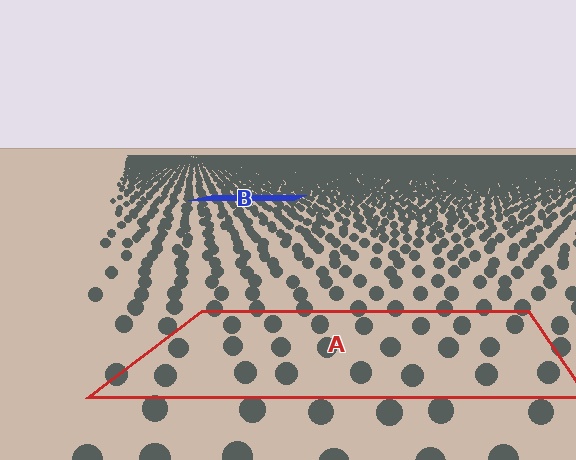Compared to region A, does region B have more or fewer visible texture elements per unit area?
Region B has more texture elements per unit area — they are packed more densely because it is farther away.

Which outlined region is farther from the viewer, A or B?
Region B is farther from the viewer — the texture elements inside it appear smaller and more densely packed.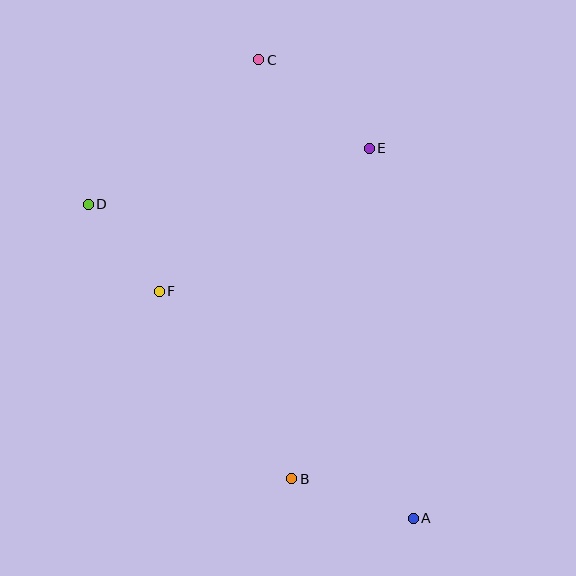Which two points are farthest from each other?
Points A and C are farthest from each other.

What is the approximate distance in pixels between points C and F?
The distance between C and F is approximately 252 pixels.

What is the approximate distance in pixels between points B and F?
The distance between B and F is approximately 230 pixels.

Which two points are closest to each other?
Points D and F are closest to each other.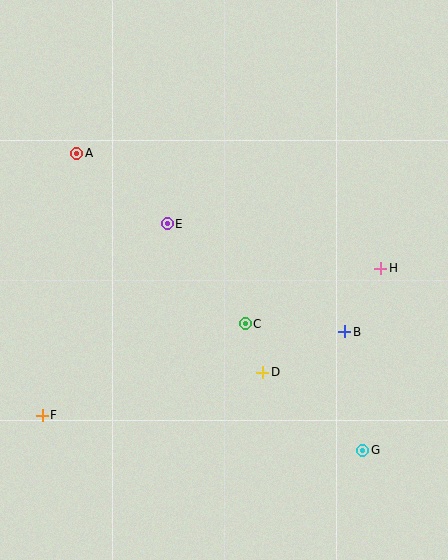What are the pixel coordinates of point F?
Point F is at (42, 415).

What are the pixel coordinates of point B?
Point B is at (345, 332).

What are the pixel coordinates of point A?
Point A is at (77, 153).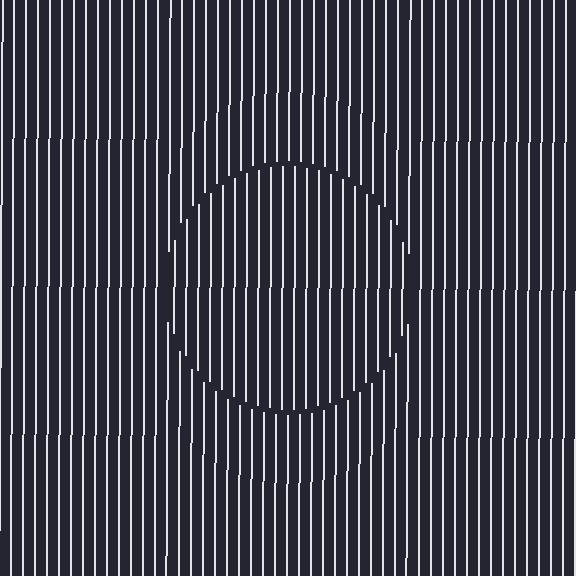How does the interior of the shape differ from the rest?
The interior of the shape contains the same grating, shifted by half a period — the contour is defined by the phase discontinuity where line-ends from the inner and outer gratings abut.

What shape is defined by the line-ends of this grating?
An illusory circle. The interior of the shape contains the same grating, shifted by half a period — the contour is defined by the phase discontinuity where line-ends from the inner and outer gratings abut.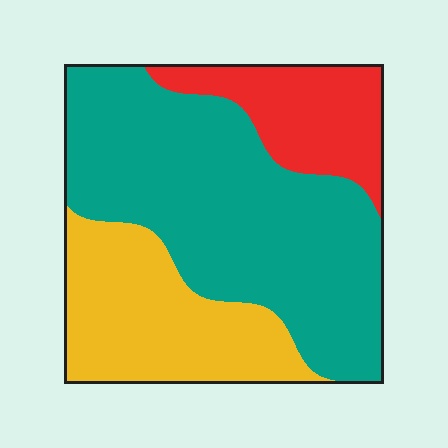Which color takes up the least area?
Red, at roughly 15%.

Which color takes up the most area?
Teal, at roughly 55%.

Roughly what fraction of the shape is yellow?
Yellow takes up between a quarter and a half of the shape.